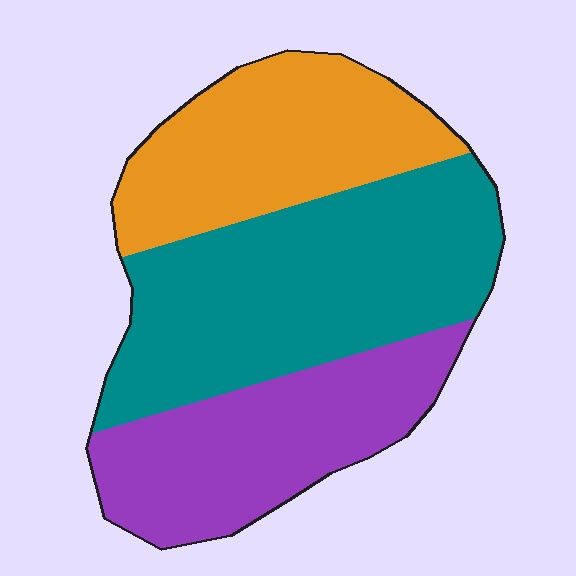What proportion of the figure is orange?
Orange takes up about one quarter (1/4) of the figure.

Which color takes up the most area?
Teal, at roughly 45%.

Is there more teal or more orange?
Teal.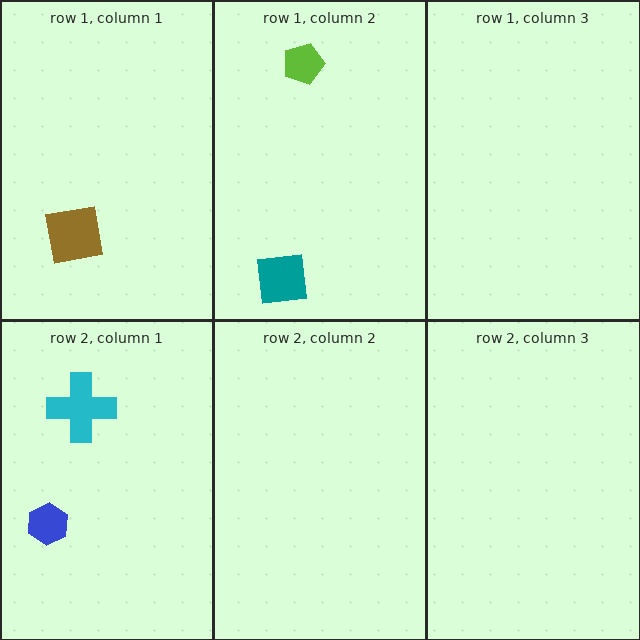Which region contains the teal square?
The row 1, column 2 region.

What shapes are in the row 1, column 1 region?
The brown square.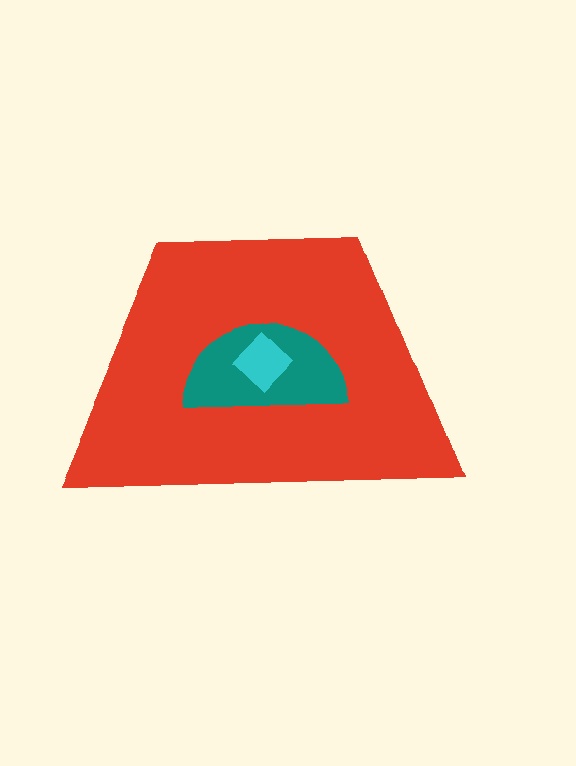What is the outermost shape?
The red trapezoid.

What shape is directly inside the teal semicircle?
The cyan diamond.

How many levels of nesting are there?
3.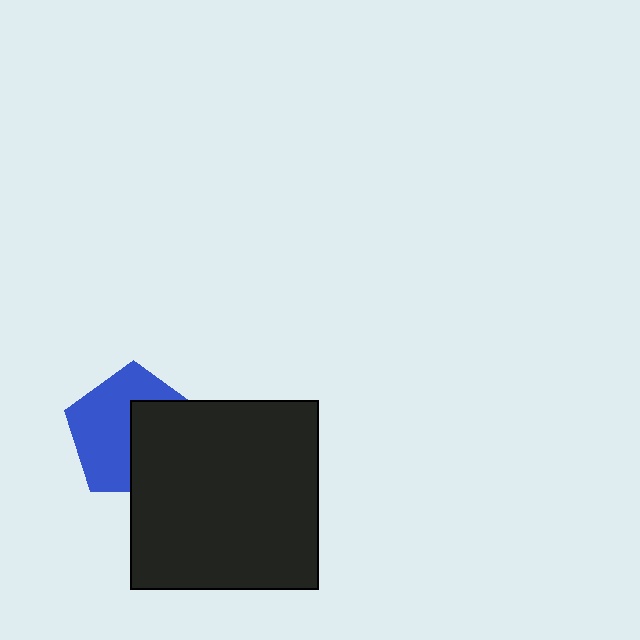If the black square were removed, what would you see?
You would see the complete blue pentagon.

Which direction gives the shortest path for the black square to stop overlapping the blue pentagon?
Moving right gives the shortest separation.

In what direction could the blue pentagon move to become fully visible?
The blue pentagon could move left. That would shift it out from behind the black square entirely.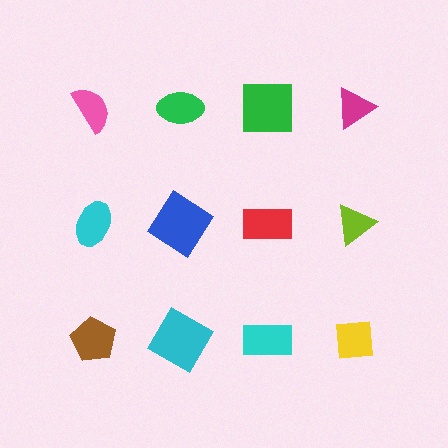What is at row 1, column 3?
A green square.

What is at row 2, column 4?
A lime triangle.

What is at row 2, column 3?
A red rectangle.